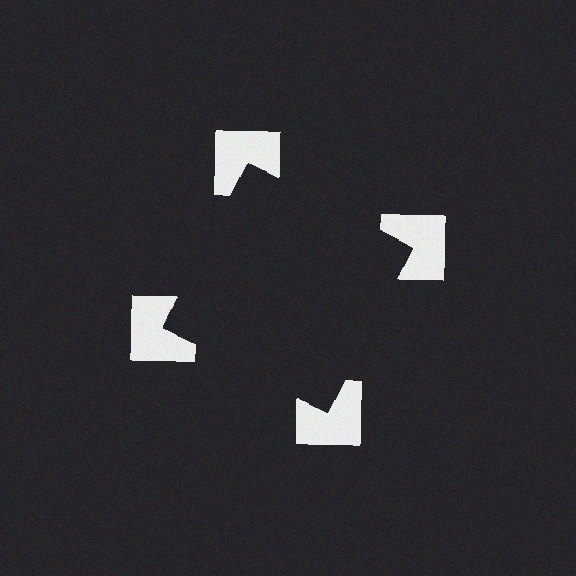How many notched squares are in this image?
There are 4 — one at each vertex of the illusory square.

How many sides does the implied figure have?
4 sides.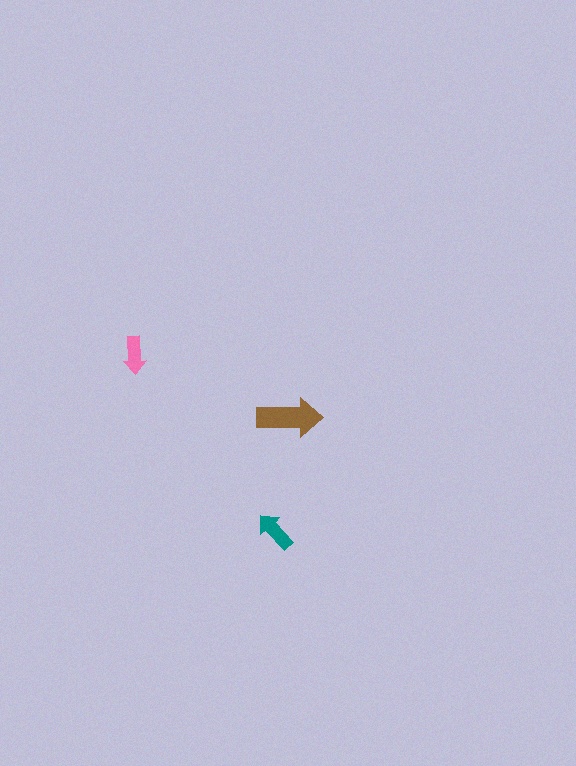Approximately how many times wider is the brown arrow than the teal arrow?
About 1.5 times wider.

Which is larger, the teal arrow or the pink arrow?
The teal one.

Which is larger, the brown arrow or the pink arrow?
The brown one.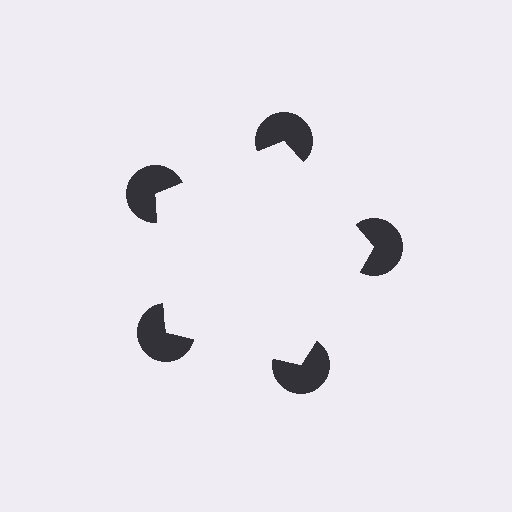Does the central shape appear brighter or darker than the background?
It typically appears slightly brighter than the background, even though no actual brightness change is drawn.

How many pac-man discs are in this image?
There are 5 — one at each vertex of the illusory pentagon.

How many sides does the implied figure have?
5 sides.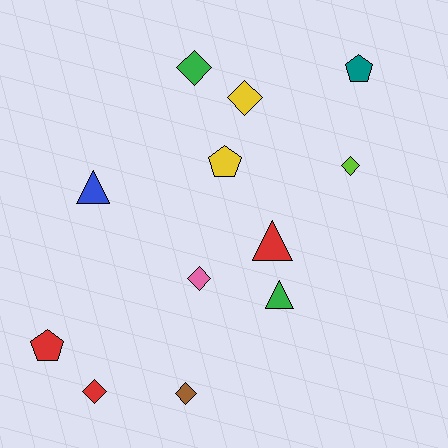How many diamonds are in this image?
There are 6 diamonds.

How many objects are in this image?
There are 12 objects.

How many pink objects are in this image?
There is 1 pink object.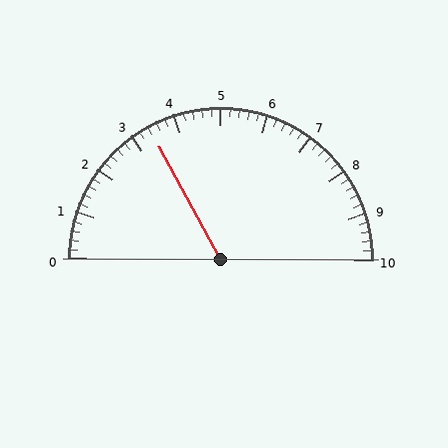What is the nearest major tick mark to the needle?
The nearest major tick mark is 3.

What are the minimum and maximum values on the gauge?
The gauge ranges from 0 to 10.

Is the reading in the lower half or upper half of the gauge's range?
The reading is in the lower half of the range (0 to 10).